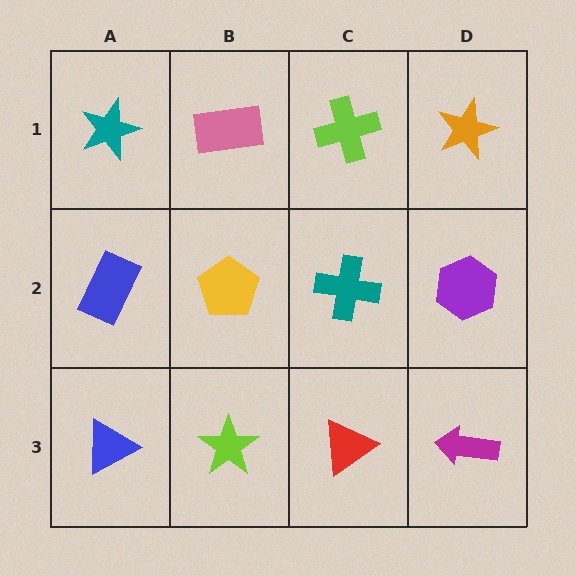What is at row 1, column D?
An orange star.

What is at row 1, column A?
A teal star.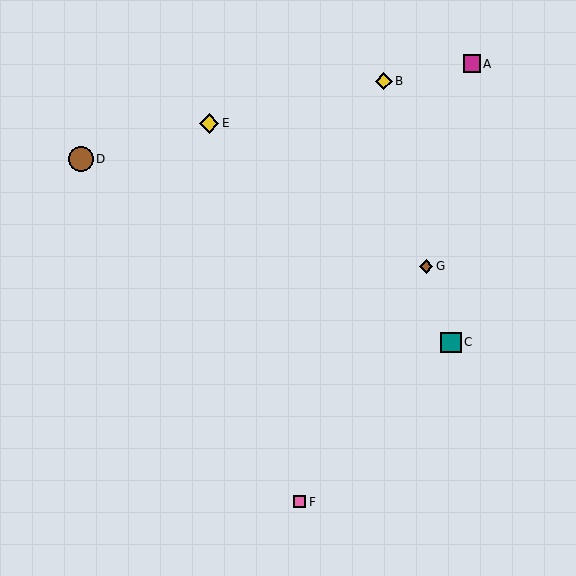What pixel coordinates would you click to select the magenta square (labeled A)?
Click at (472, 64) to select the magenta square A.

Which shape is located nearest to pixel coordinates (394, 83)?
The yellow diamond (labeled B) at (384, 81) is nearest to that location.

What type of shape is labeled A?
Shape A is a magenta square.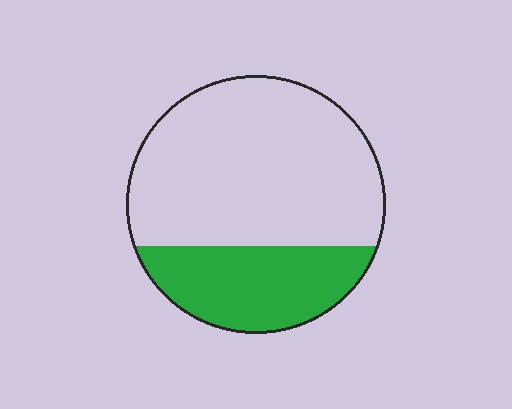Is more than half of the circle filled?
No.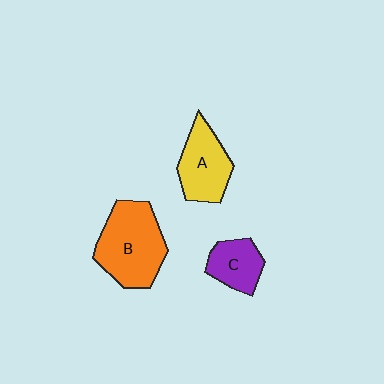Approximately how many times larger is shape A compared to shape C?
Approximately 1.4 times.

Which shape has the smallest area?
Shape C (purple).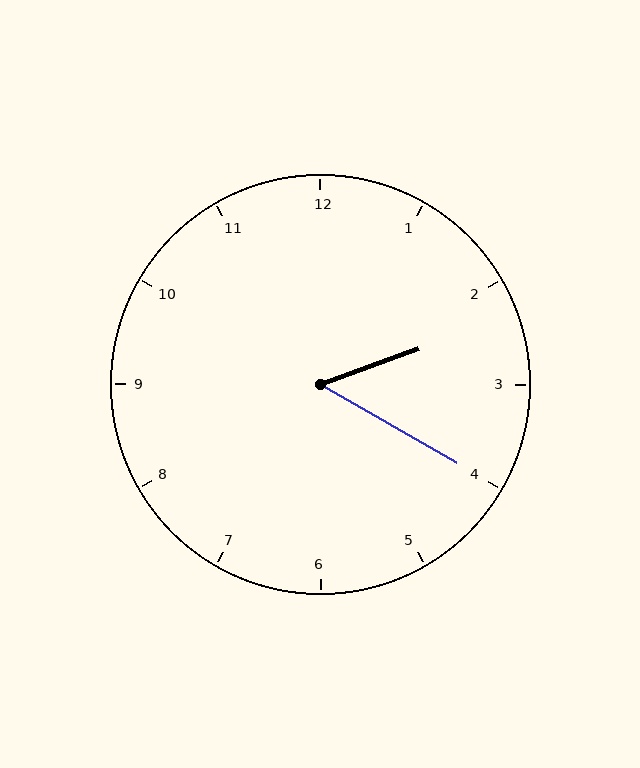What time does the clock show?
2:20.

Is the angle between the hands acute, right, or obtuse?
It is acute.